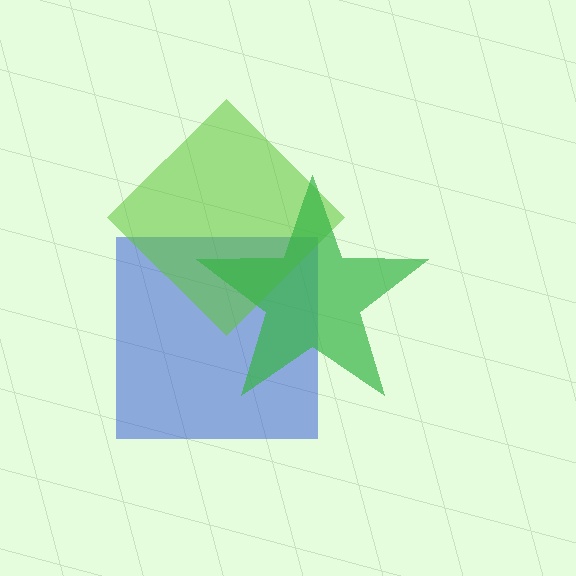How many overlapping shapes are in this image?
There are 3 overlapping shapes in the image.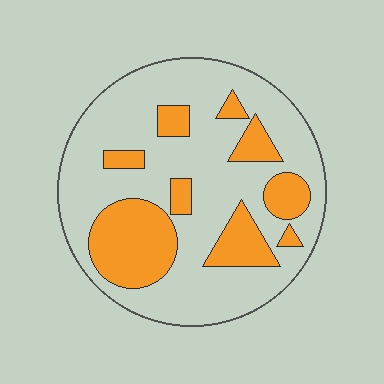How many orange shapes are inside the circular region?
9.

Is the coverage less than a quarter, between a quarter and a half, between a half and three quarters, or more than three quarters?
Between a quarter and a half.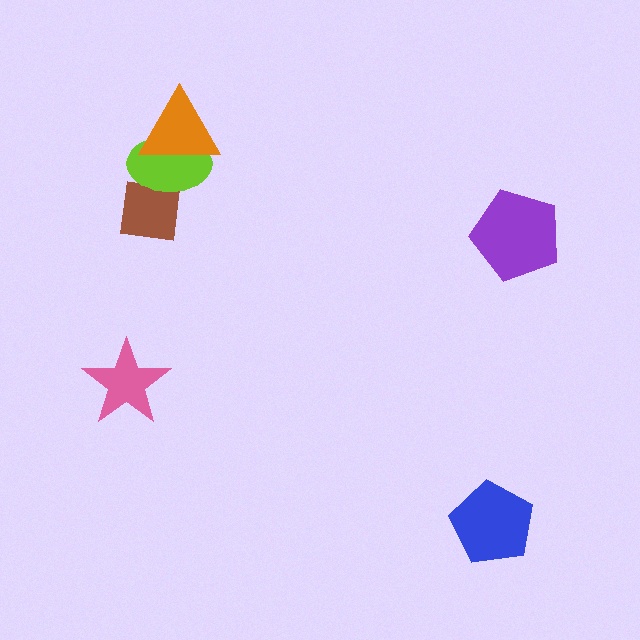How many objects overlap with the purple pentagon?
0 objects overlap with the purple pentagon.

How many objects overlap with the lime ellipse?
2 objects overlap with the lime ellipse.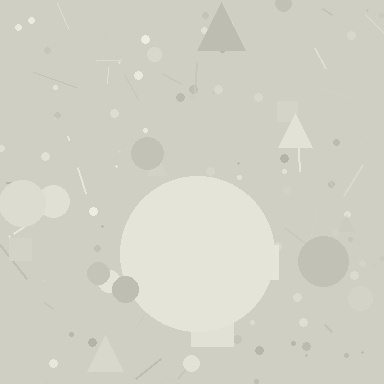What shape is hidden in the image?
A circle is hidden in the image.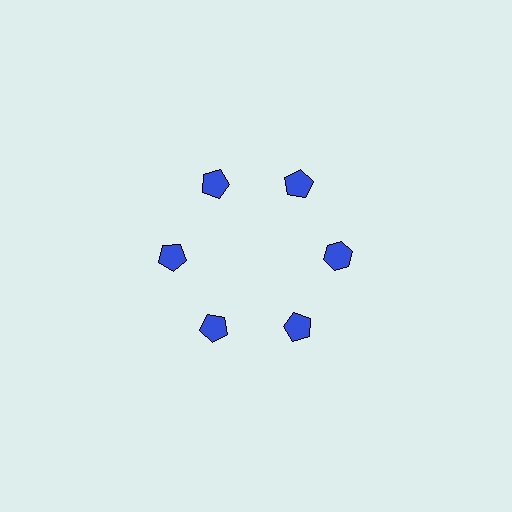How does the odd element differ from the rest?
It has a different shape: hexagon instead of pentagon.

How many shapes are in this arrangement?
There are 6 shapes arranged in a ring pattern.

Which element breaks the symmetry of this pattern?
The blue hexagon at roughly the 3 o'clock position breaks the symmetry. All other shapes are blue pentagons.